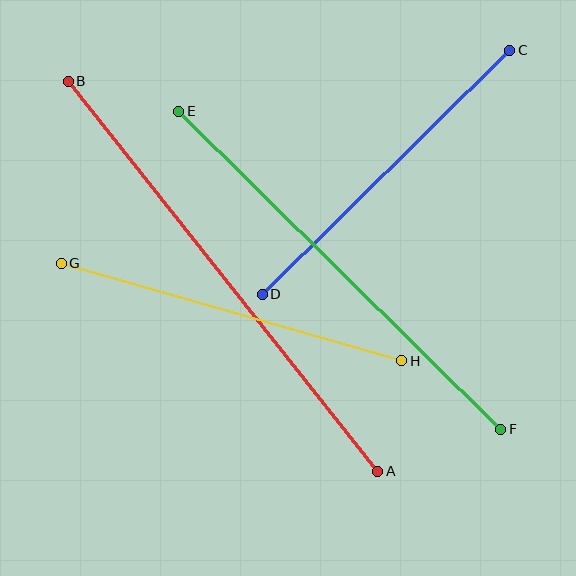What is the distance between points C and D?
The distance is approximately 348 pixels.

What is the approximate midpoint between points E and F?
The midpoint is at approximately (340, 270) pixels.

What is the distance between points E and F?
The distance is approximately 453 pixels.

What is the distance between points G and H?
The distance is approximately 354 pixels.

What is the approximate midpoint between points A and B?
The midpoint is at approximately (223, 276) pixels.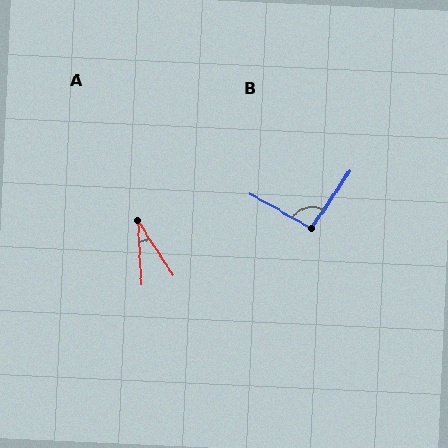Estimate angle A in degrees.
Approximately 30 degrees.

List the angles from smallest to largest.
A (30°), B (94°).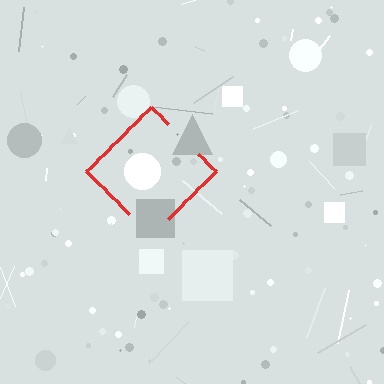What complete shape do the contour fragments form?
The contour fragments form a diamond.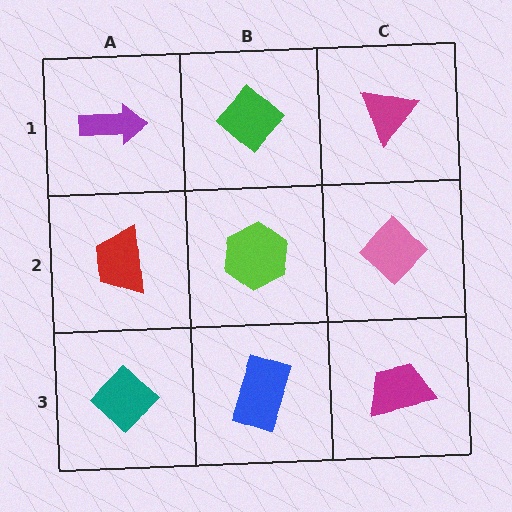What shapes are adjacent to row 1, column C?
A pink diamond (row 2, column C), a green diamond (row 1, column B).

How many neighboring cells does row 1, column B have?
3.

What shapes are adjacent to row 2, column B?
A green diamond (row 1, column B), a blue rectangle (row 3, column B), a red trapezoid (row 2, column A), a pink diamond (row 2, column C).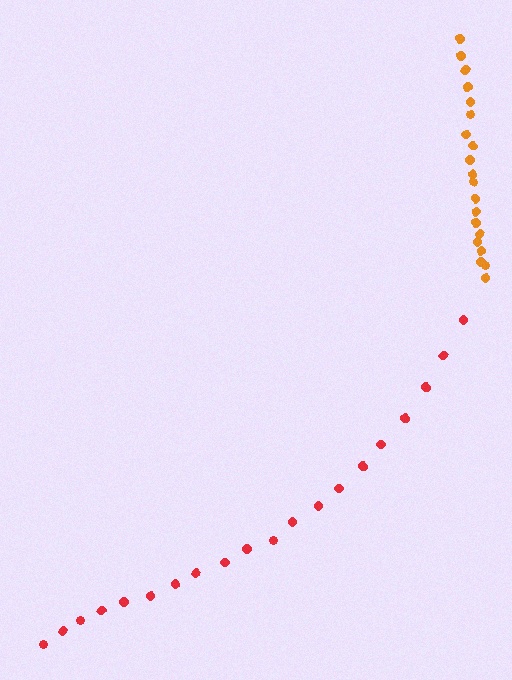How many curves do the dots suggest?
There are 2 distinct paths.